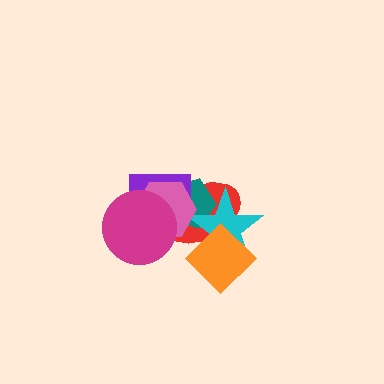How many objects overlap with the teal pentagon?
5 objects overlap with the teal pentagon.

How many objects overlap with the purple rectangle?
4 objects overlap with the purple rectangle.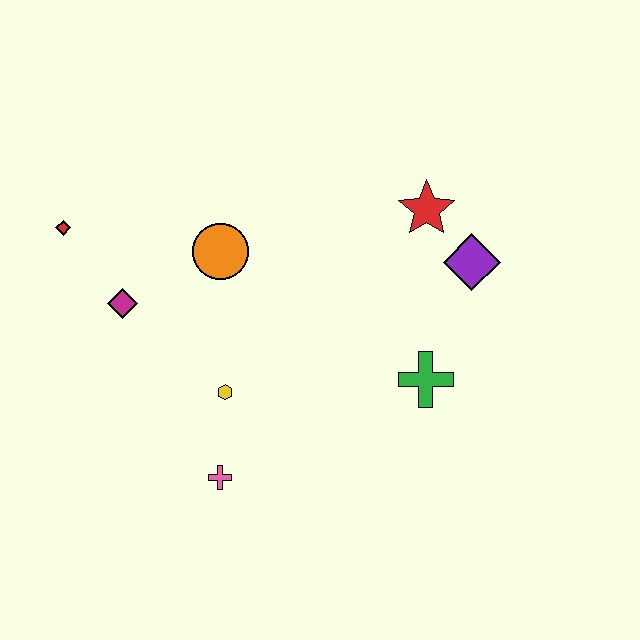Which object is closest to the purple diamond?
The red star is closest to the purple diamond.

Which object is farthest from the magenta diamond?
The purple diamond is farthest from the magenta diamond.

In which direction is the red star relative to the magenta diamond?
The red star is to the right of the magenta diamond.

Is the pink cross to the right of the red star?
No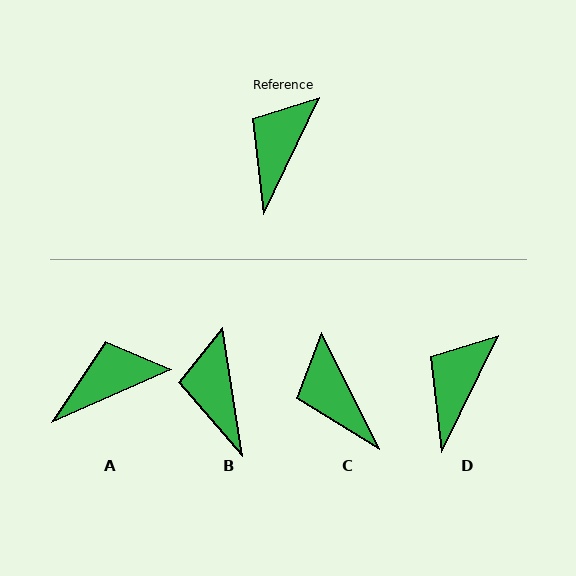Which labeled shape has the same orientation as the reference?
D.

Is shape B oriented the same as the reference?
No, it is off by about 34 degrees.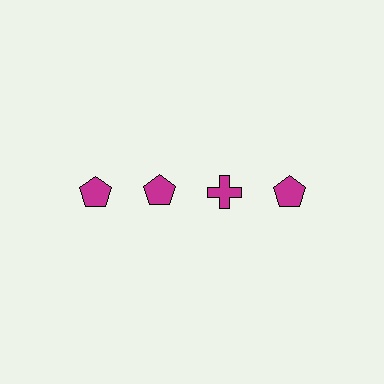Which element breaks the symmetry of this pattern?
The magenta cross in the top row, center column breaks the symmetry. All other shapes are magenta pentagons.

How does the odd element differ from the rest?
It has a different shape: cross instead of pentagon.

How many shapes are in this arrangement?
There are 4 shapes arranged in a grid pattern.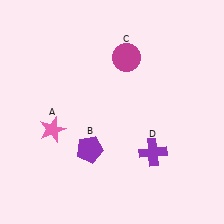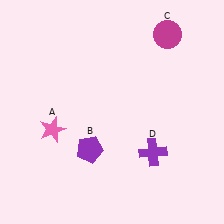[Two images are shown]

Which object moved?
The magenta circle (C) moved right.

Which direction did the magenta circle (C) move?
The magenta circle (C) moved right.